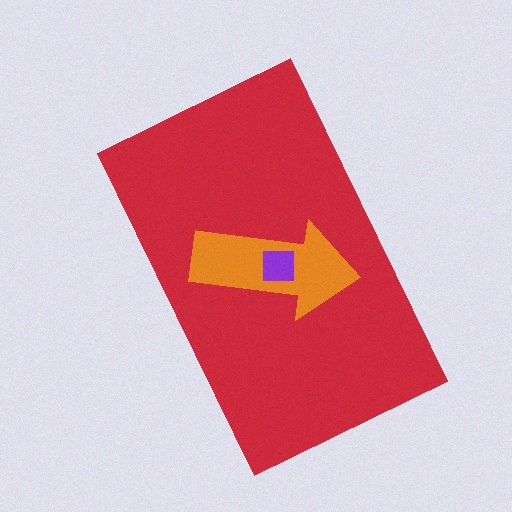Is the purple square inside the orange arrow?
Yes.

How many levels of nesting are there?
3.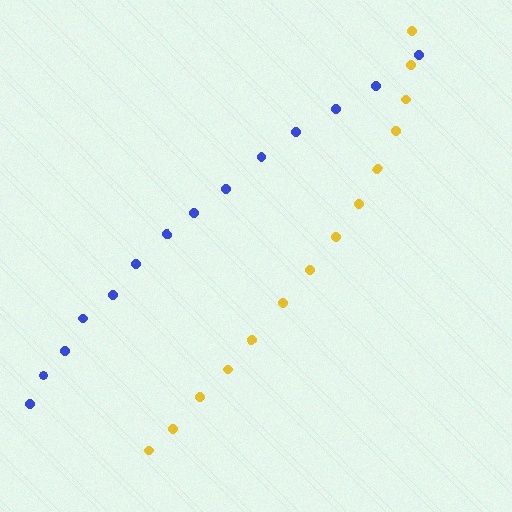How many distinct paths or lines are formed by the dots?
There are 2 distinct paths.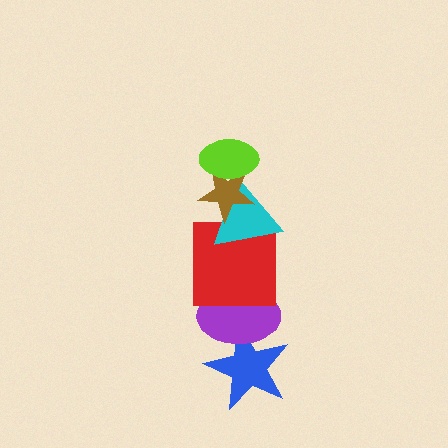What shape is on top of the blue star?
The purple ellipse is on top of the blue star.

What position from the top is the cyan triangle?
The cyan triangle is 3rd from the top.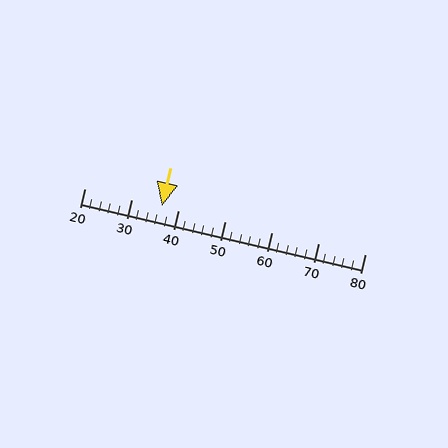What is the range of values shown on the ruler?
The ruler shows values from 20 to 80.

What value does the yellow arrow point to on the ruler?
The yellow arrow points to approximately 36.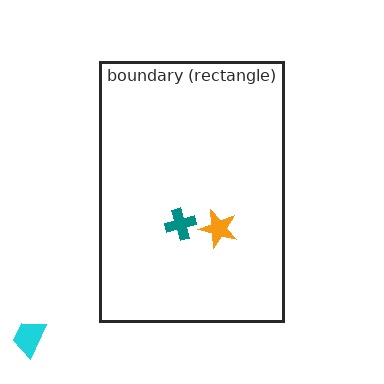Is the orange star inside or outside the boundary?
Inside.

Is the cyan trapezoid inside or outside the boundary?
Outside.